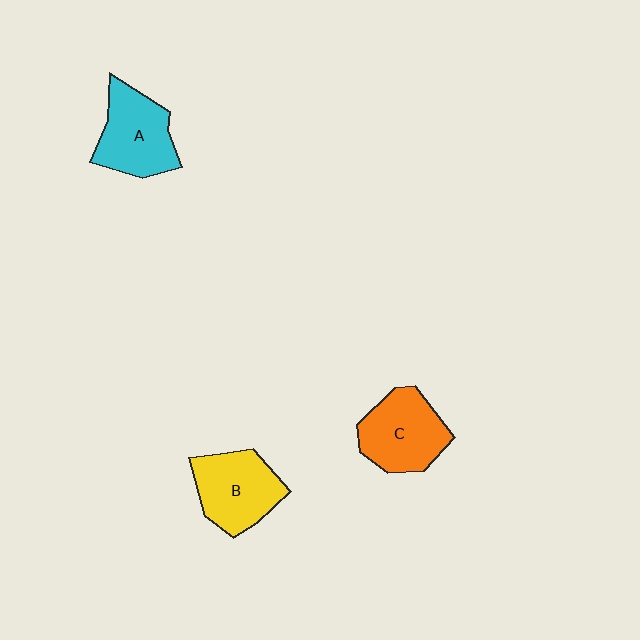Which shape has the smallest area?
Shape A (cyan).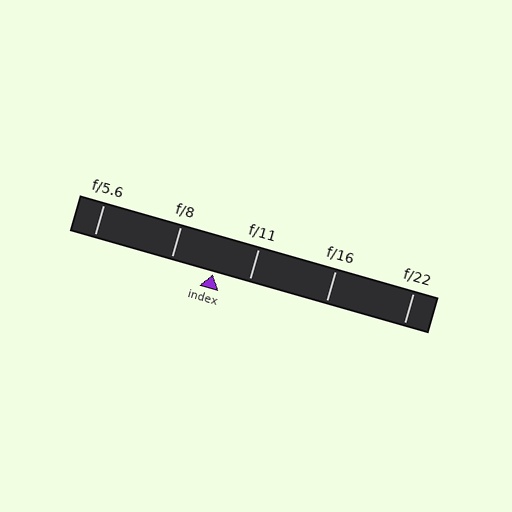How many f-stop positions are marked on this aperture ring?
There are 5 f-stop positions marked.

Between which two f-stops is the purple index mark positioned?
The index mark is between f/8 and f/11.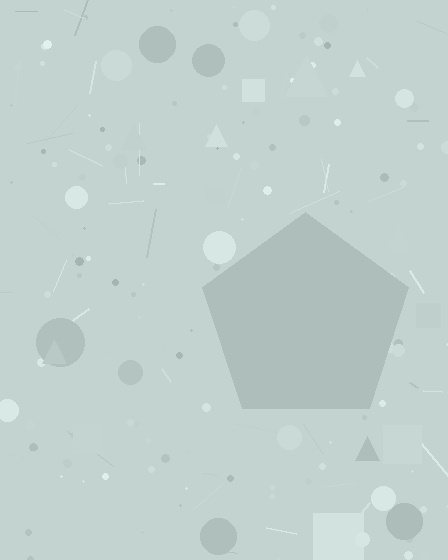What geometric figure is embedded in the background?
A pentagon is embedded in the background.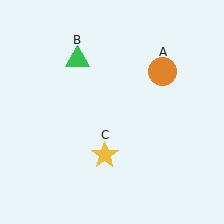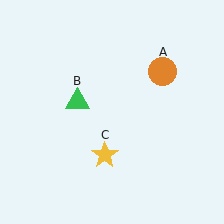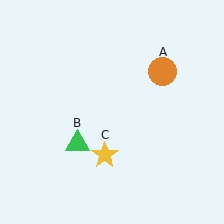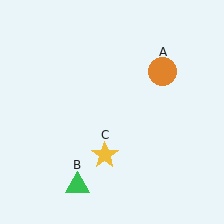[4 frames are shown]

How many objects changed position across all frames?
1 object changed position: green triangle (object B).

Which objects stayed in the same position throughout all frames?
Orange circle (object A) and yellow star (object C) remained stationary.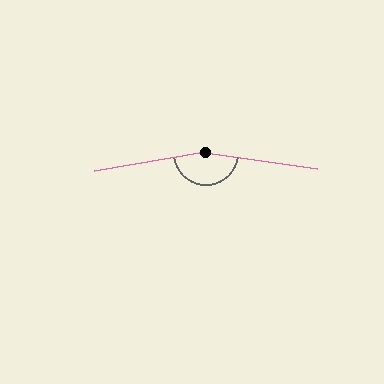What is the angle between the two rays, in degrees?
Approximately 162 degrees.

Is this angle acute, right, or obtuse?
It is obtuse.